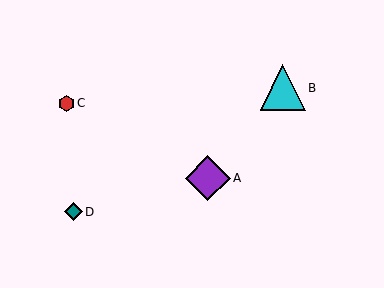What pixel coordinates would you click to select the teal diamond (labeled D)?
Click at (73, 212) to select the teal diamond D.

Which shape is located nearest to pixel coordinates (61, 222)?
The teal diamond (labeled D) at (73, 212) is nearest to that location.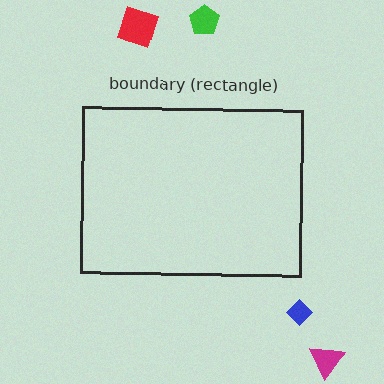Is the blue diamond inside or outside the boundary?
Outside.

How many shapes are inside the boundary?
0 inside, 4 outside.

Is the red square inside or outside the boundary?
Outside.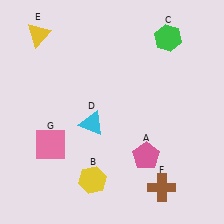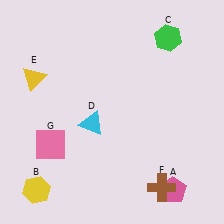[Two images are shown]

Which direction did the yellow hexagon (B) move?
The yellow hexagon (B) moved left.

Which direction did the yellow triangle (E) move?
The yellow triangle (E) moved down.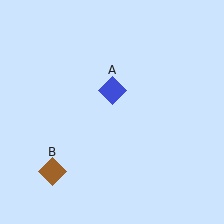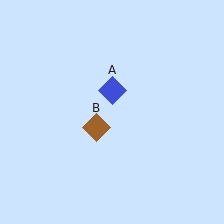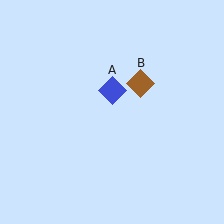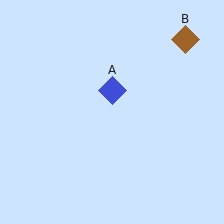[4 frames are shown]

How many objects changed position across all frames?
1 object changed position: brown diamond (object B).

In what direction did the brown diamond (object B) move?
The brown diamond (object B) moved up and to the right.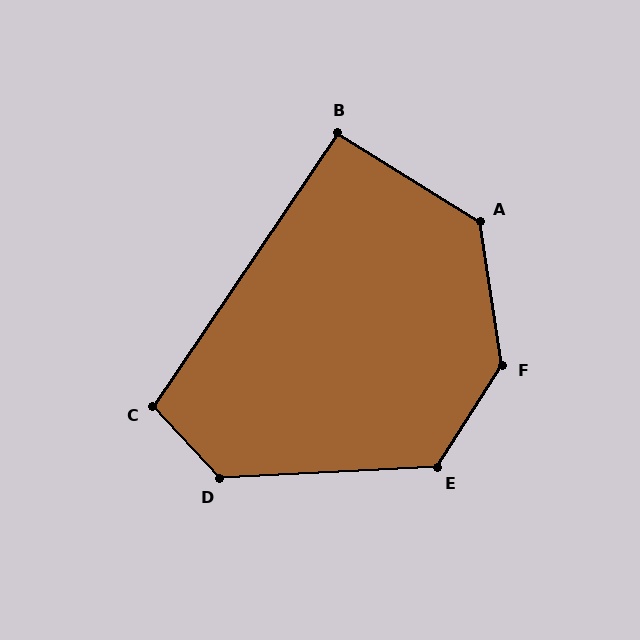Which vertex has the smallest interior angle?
B, at approximately 92 degrees.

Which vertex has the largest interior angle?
F, at approximately 138 degrees.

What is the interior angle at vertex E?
Approximately 126 degrees (obtuse).